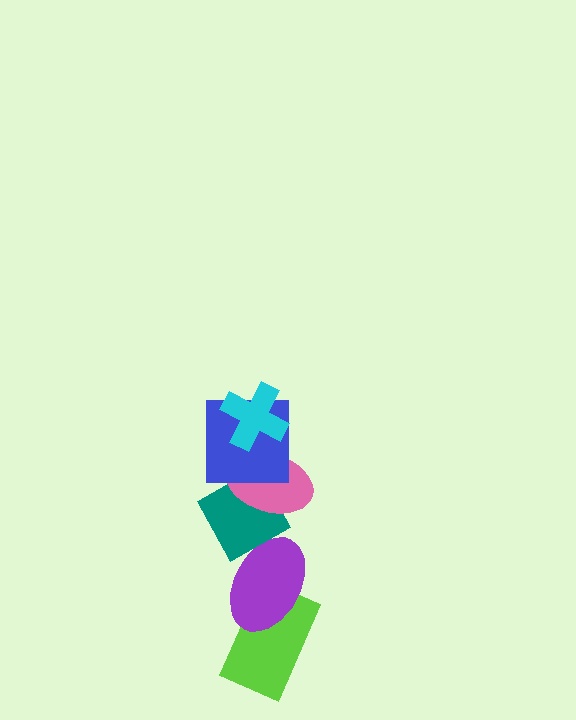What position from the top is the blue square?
The blue square is 2nd from the top.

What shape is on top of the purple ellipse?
The teal diamond is on top of the purple ellipse.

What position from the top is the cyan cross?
The cyan cross is 1st from the top.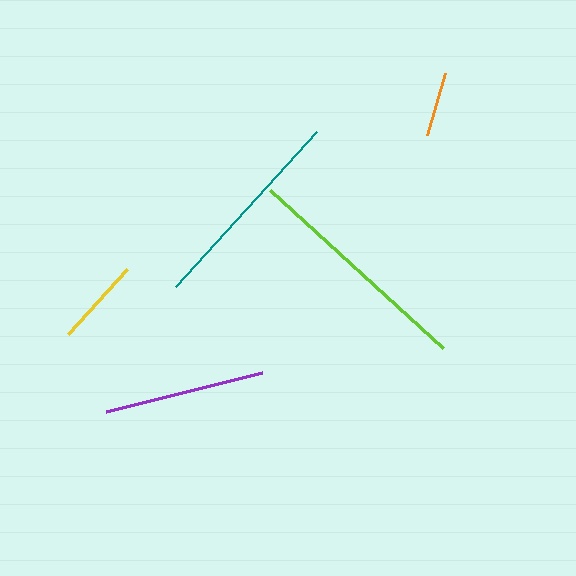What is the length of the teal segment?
The teal segment is approximately 209 pixels long.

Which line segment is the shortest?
The orange line is the shortest at approximately 64 pixels.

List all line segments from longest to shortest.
From longest to shortest: lime, teal, purple, yellow, orange.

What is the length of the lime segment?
The lime segment is approximately 234 pixels long.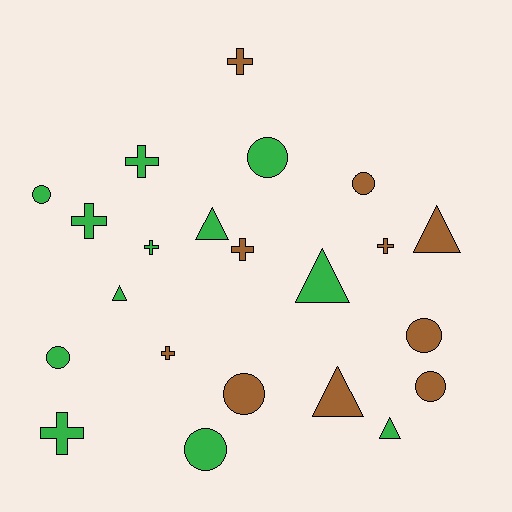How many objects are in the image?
There are 22 objects.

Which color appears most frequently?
Green, with 12 objects.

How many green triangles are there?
There are 4 green triangles.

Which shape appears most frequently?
Circle, with 8 objects.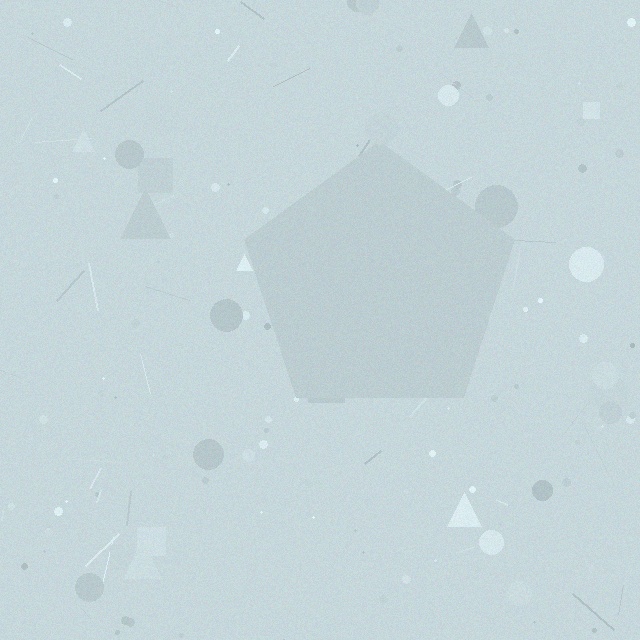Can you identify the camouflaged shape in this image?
The camouflaged shape is a pentagon.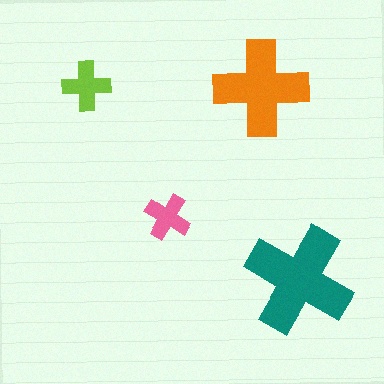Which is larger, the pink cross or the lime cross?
The lime one.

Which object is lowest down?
The teal cross is bottommost.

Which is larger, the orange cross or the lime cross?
The orange one.